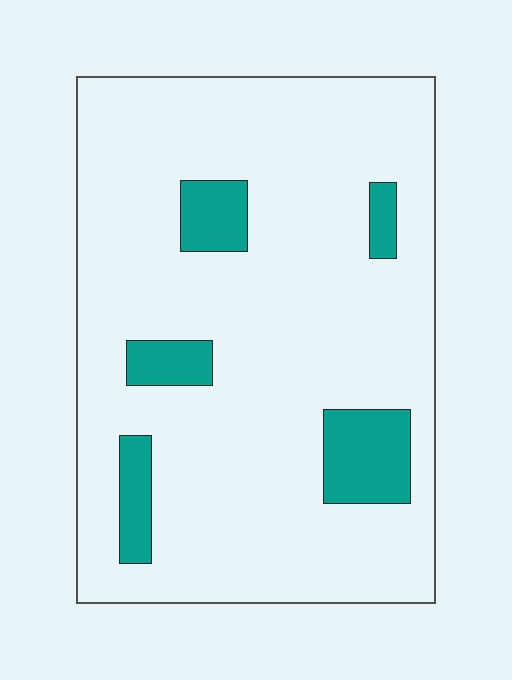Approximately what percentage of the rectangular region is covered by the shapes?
Approximately 10%.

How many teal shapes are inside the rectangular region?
5.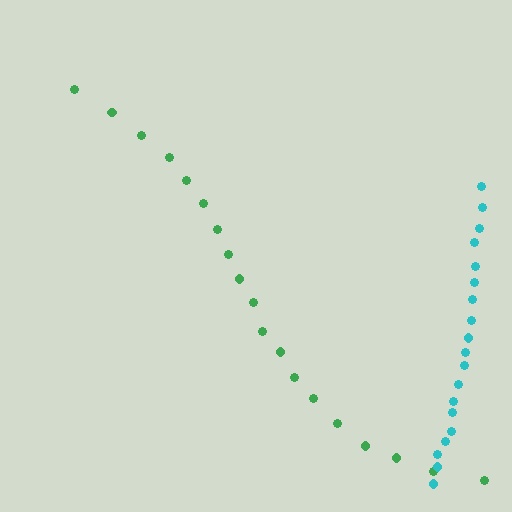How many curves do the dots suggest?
There are 2 distinct paths.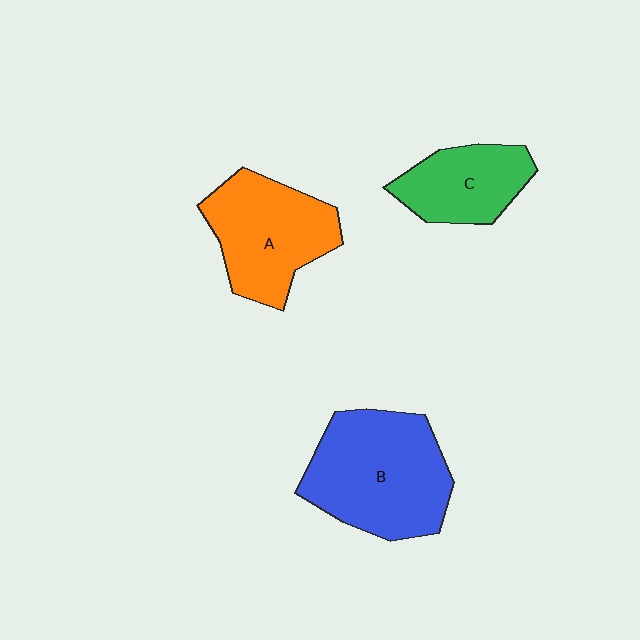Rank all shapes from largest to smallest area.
From largest to smallest: B (blue), A (orange), C (green).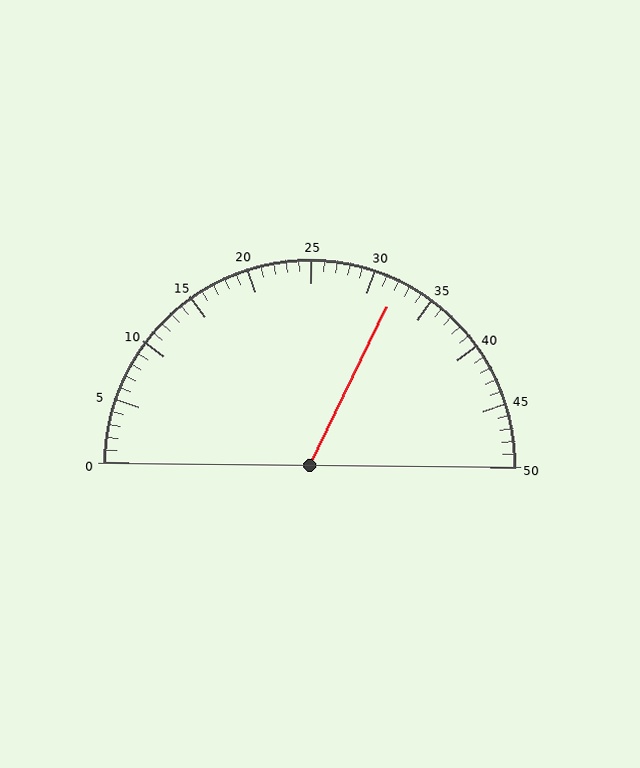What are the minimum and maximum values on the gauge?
The gauge ranges from 0 to 50.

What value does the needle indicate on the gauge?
The needle indicates approximately 32.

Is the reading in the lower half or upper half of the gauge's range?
The reading is in the upper half of the range (0 to 50).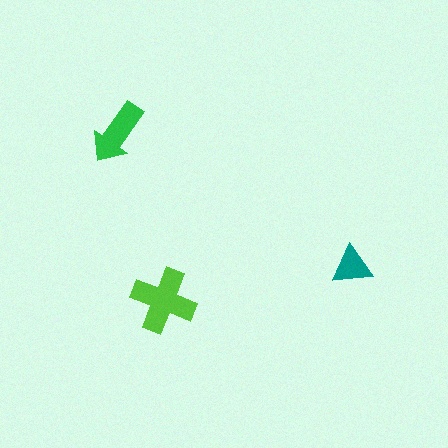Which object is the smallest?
The teal triangle.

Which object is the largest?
The lime cross.